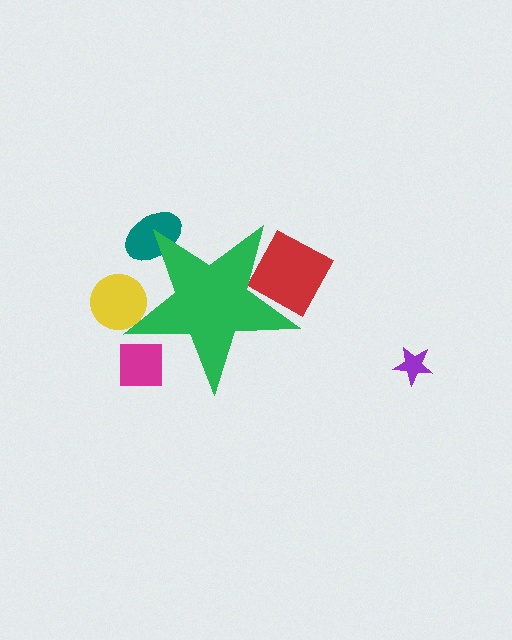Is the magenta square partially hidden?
Yes, the magenta square is partially hidden behind the green star.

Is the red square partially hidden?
Yes, the red square is partially hidden behind the green star.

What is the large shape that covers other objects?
A green star.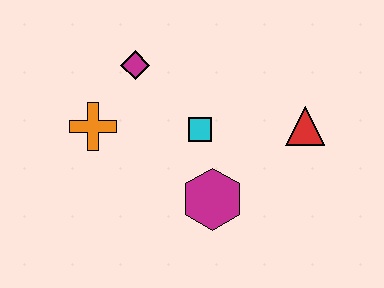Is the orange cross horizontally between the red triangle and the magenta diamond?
No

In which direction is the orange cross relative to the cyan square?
The orange cross is to the left of the cyan square.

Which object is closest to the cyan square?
The magenta hexagon is closest to the cyan square.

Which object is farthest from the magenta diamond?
The red triangle is farthest from the magenta diamond.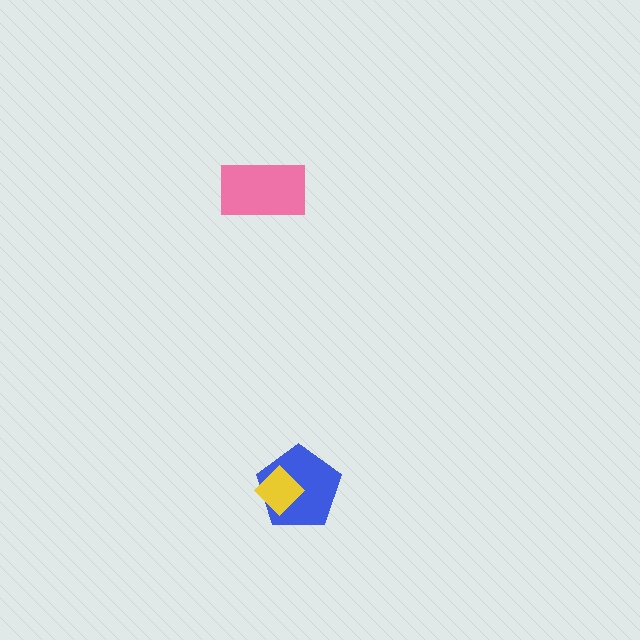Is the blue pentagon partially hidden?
Yes, it is partially covered by another shape.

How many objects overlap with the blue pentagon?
1 object overlaps with the blue pentagon.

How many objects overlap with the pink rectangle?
0 objects overlap with the pink rectangle.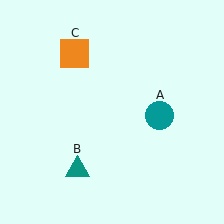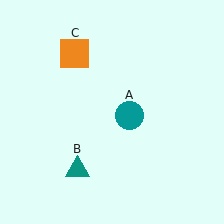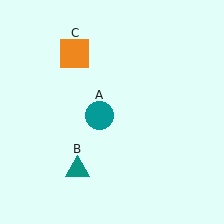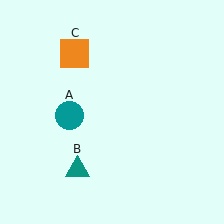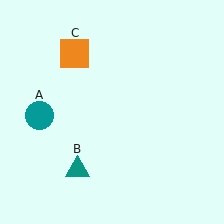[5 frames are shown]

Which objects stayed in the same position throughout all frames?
Teal triangle (object B) and orange square (object C) remained stationary.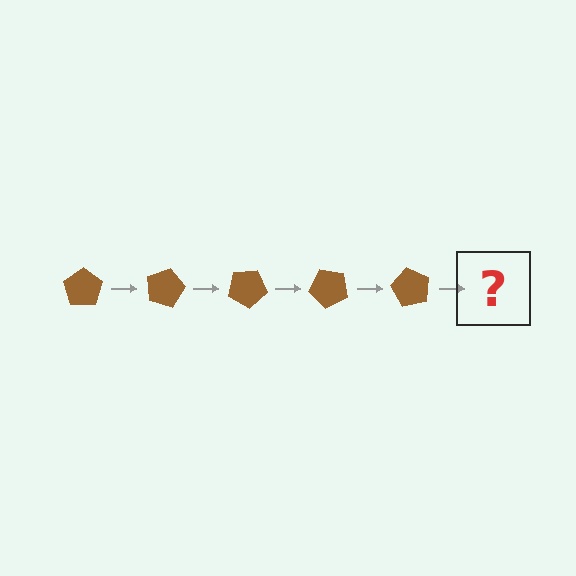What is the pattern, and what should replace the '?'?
The pattern is that the pentagon rotates 15 degrees each step. The '?' should be a brown pentagon rotated 75 degrees.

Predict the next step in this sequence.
The next step is a brown pentagon rotated 75 degrees.